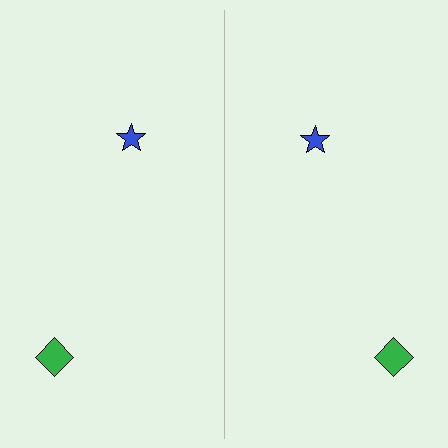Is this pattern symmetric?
Yes, this pattern has bilateral (reflection) symmetry.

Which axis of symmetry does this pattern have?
The pattern has a vertical axis of symmetry running through the center of the image.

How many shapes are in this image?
There are 4 shapes in this image.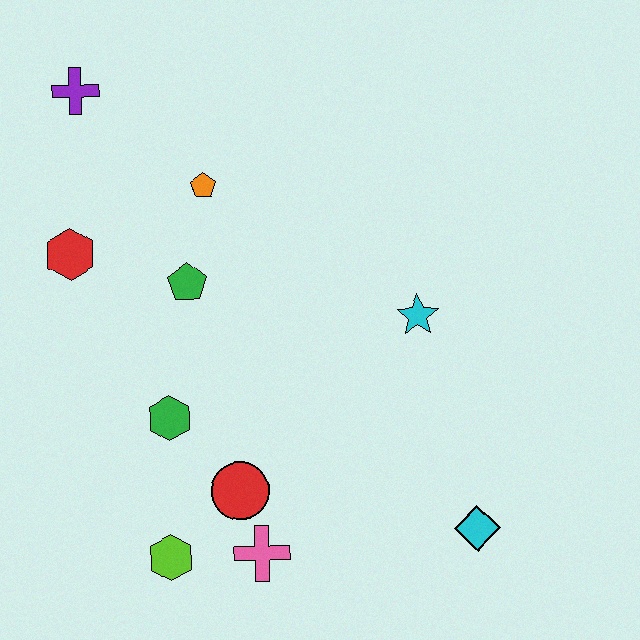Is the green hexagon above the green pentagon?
No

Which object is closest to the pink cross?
The red circle is closest to the pink cross.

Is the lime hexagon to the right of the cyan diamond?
No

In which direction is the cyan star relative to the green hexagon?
The cyan star is to the right of the green hexagon.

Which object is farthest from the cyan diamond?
The purple cross is farthest from the cyan diamond.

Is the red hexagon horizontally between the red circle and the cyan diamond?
No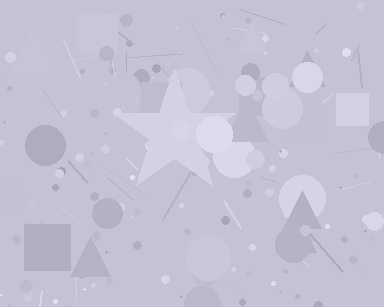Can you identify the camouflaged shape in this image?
The camouflaged shape is a star.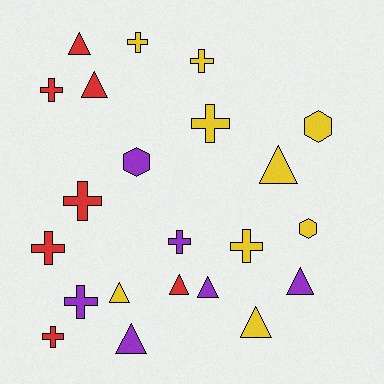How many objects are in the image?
There are 22 objects.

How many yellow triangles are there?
There are 3 yellow triangles.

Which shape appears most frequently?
Cross, with 10 objects.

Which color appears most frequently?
Yellow, with 9 objects.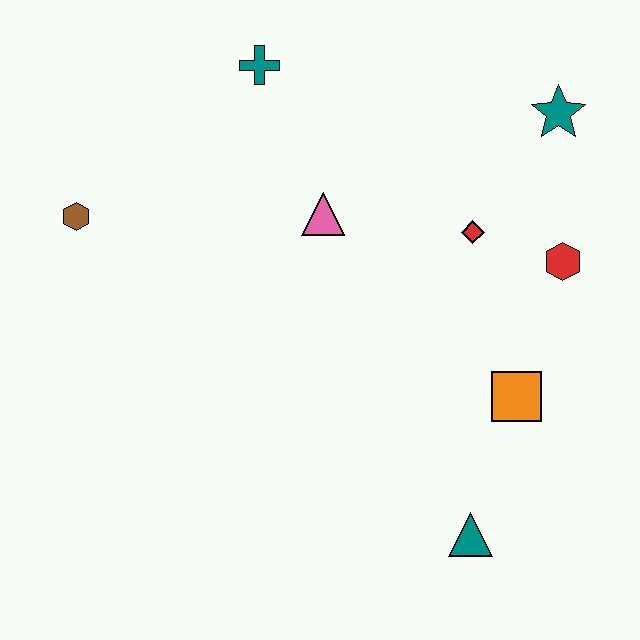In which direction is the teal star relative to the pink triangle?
The teal star is to the right of the pink triangle.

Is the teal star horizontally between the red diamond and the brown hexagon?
No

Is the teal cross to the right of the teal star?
No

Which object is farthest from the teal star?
The brown hexagon is farthest from the teal star.